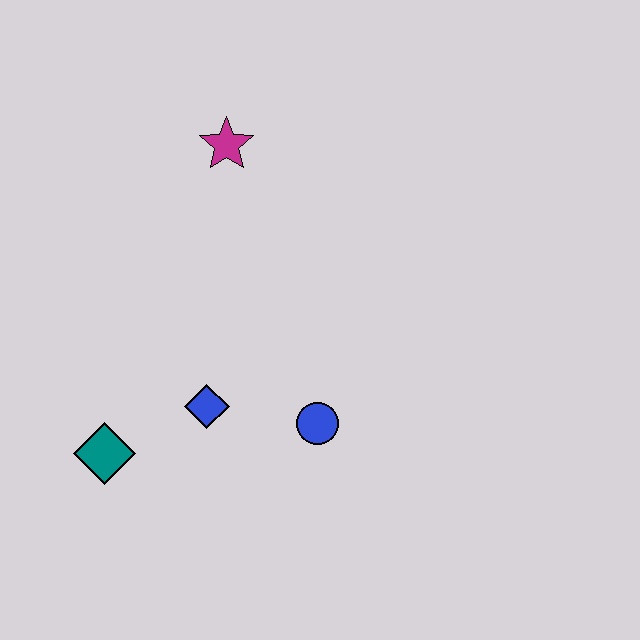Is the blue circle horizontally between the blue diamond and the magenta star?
No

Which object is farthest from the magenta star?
The teal diamond is farthest from the magenta star.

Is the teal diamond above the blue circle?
No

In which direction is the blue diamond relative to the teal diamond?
The blue diamond is to the right of the teal diamond.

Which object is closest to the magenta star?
The blue diamond is closest to the magenta star.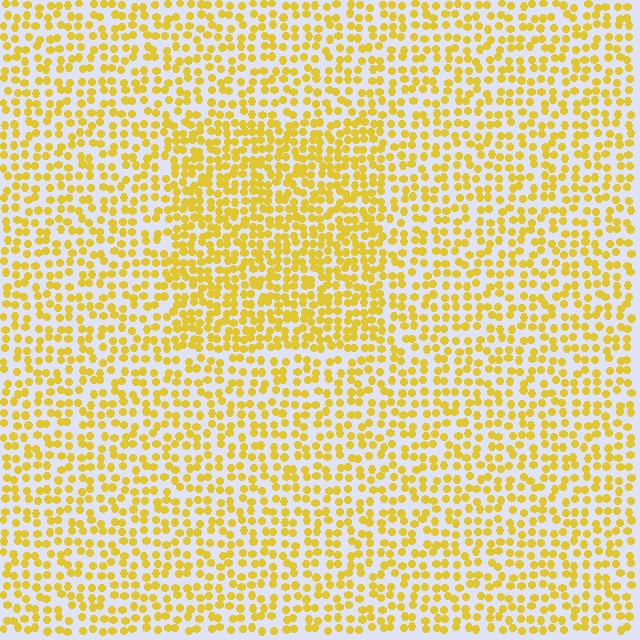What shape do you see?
I see a rectangle.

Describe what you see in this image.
The image contains small yellow elements arranged at two different densities. A rectangle-shaped region is visible where the elements are more densely packed than the surrounding area.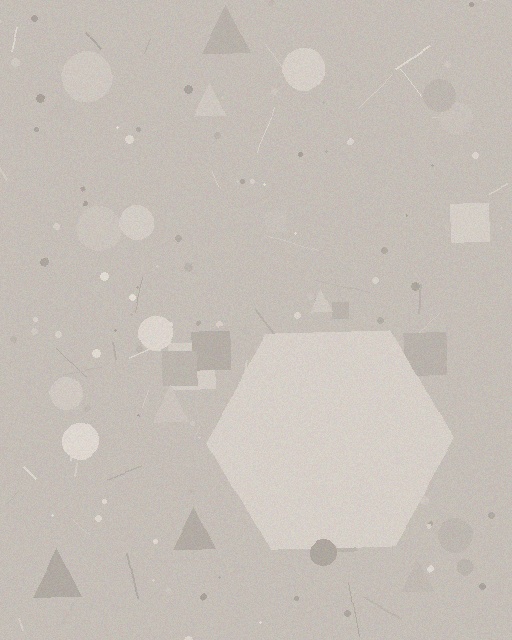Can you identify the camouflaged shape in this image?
The camouflaged shape is a hexagon.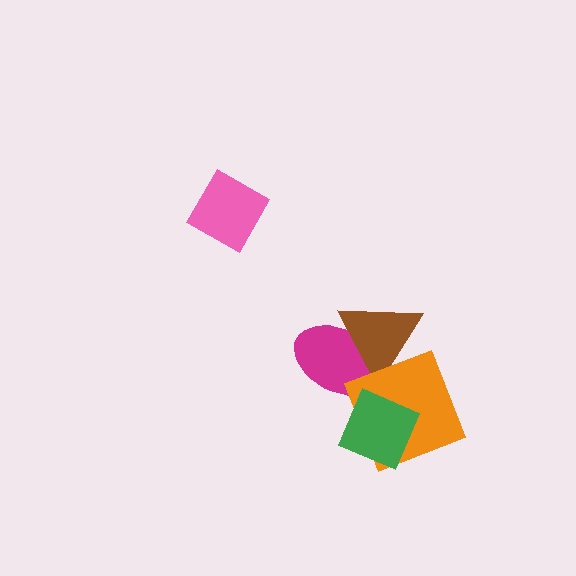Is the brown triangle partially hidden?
Yes, it is partially covered by another shape.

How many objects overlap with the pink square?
0 objects overlap with the pink square.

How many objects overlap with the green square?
1 object overlaps with the green square.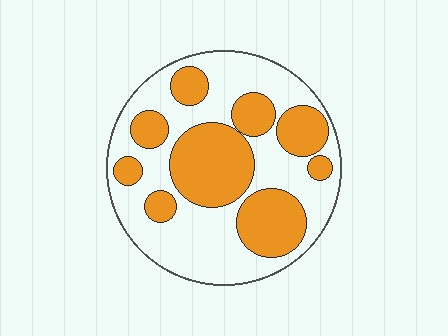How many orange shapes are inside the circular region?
9.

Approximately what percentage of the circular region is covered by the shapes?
Approximately 40%.